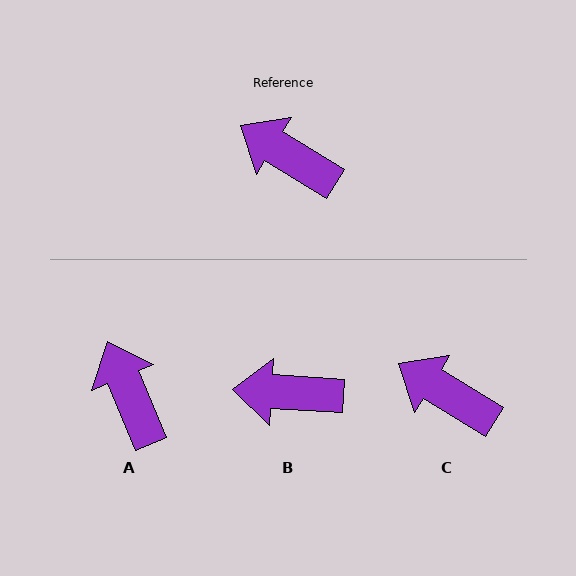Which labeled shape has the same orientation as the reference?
C.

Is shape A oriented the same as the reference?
No, it is off by about 36 degrees.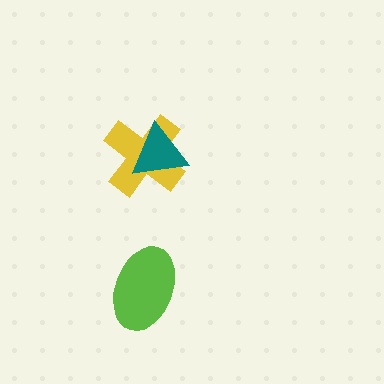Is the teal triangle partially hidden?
No, no other shape covers it.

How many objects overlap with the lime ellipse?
0 objects overlap with the lime ellipse.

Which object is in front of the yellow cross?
The teal triangle is in front of the yellow cross.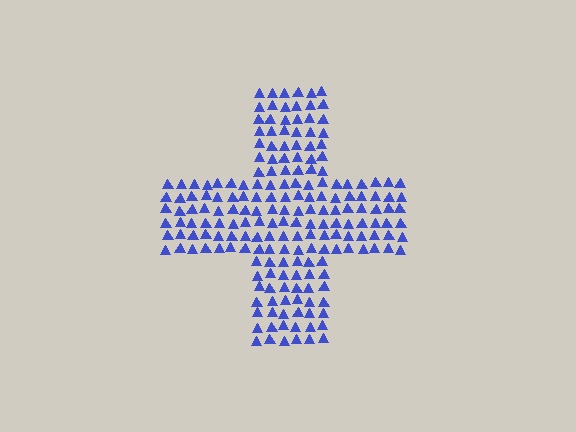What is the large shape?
The large shape is a cross.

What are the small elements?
The small elements are triangles.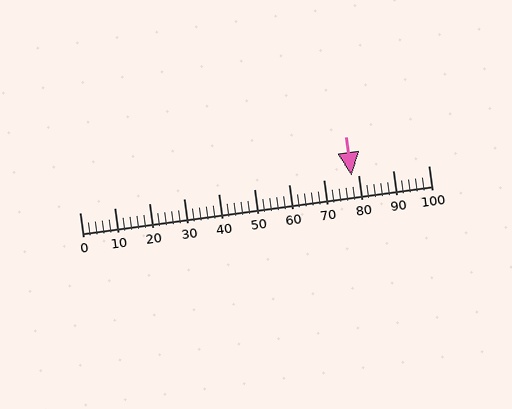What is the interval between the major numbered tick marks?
The major tick marks are spaced 10 units apart.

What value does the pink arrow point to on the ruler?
The pink arrow points to approximately 78.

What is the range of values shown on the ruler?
The ruler shows values from 0 to 100.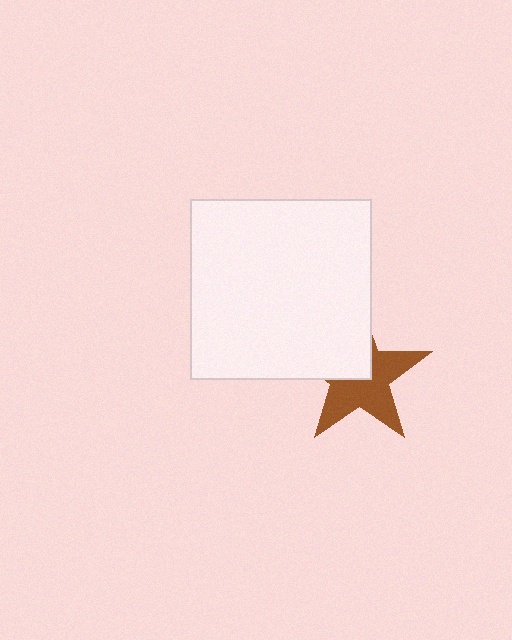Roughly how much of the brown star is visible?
About half of it is visible (roughly 60%).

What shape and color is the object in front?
The object in front is a white square.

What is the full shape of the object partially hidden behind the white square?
The partially hidden object is a brown star.